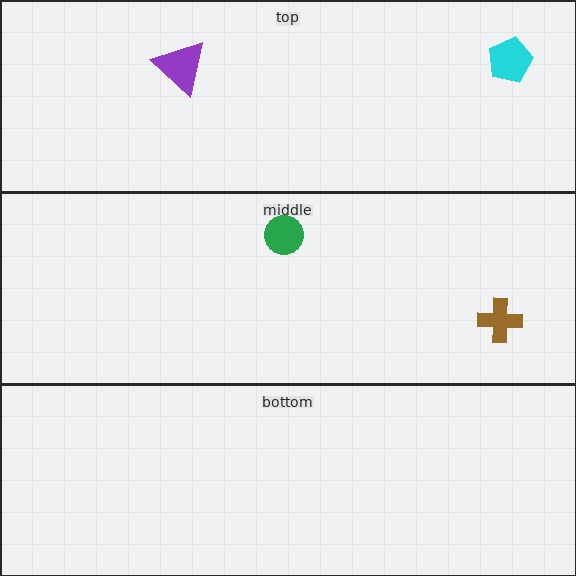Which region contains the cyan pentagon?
The top region.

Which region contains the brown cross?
The middle region.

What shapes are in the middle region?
The green circle, the brown cross.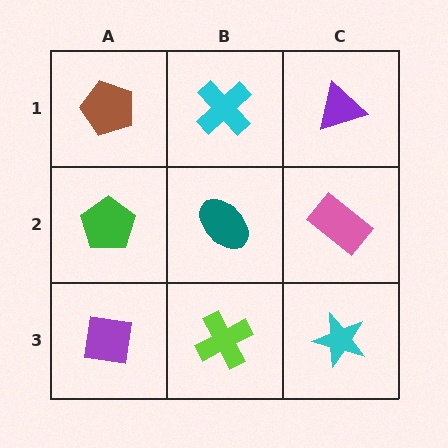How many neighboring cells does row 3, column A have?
2.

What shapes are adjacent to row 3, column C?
A pink rectangle (row 2, column C), a lime cross (row 3, column B).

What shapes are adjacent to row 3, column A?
A green pentagon (row 2, column A), a lime cross (row 3, column B).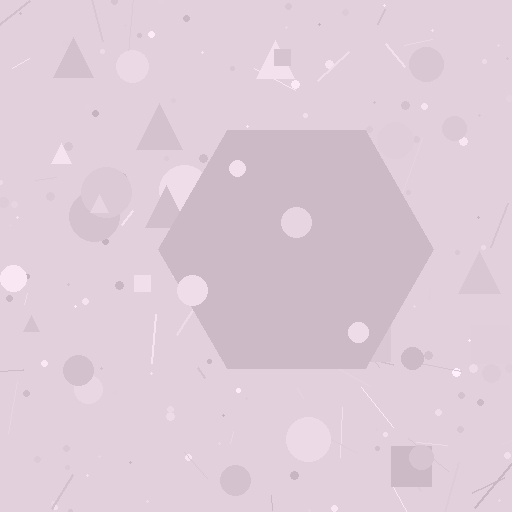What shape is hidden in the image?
A hexagon is hidden in the image.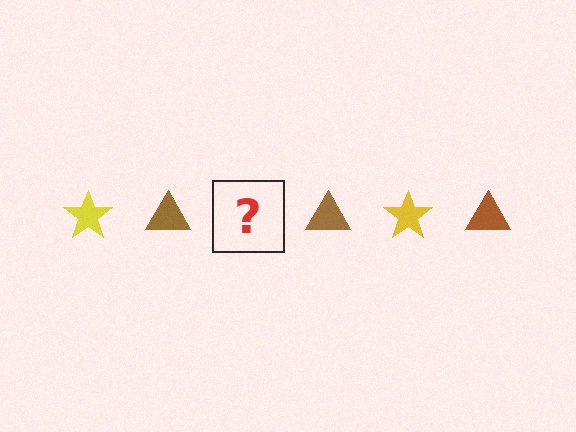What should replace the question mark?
The question mark should be replaced with a yellow star.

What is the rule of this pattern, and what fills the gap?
The rule is that the pattern alternates between yellow star and brown triangle. The gap should be filled with a yellow star.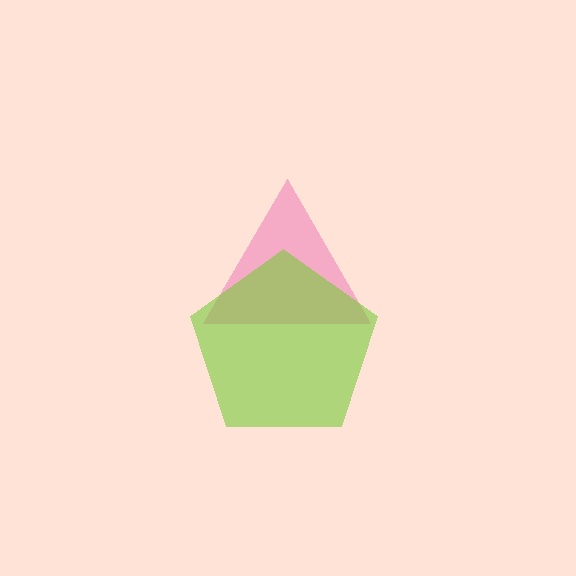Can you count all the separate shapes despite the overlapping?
Yes, there are 2 separate shapes.